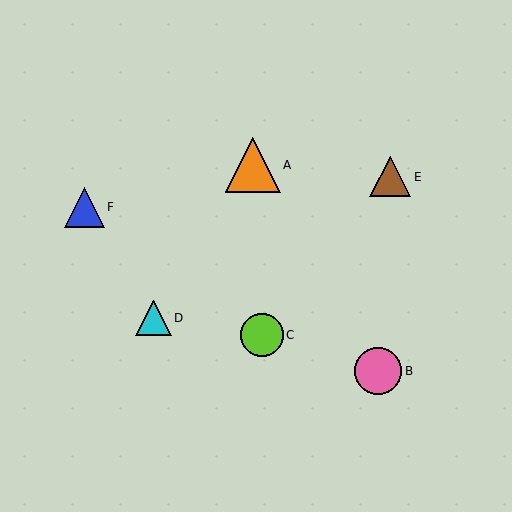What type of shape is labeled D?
Shape D is a cyan triangle.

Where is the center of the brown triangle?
The center of the brown triangle is at (390, 177).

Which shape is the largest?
The orange triangle (labeled A) is the largest.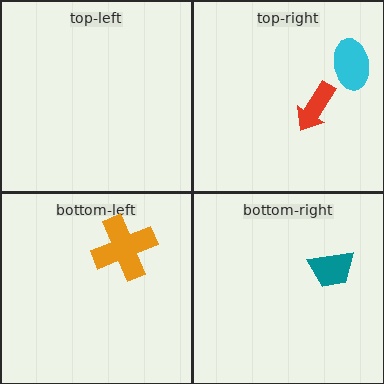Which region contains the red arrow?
The top-right region.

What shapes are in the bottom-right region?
The teal trapezoid.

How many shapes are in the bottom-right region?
1.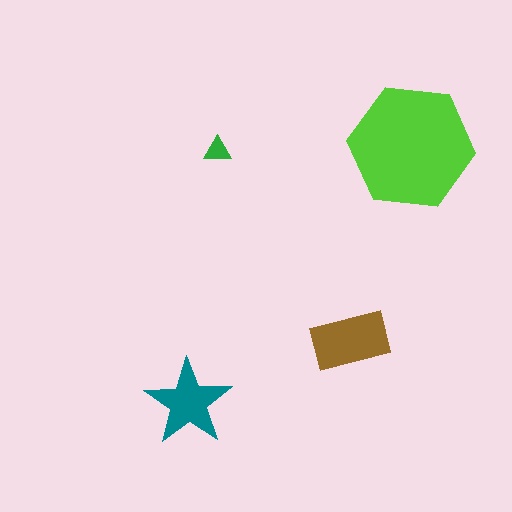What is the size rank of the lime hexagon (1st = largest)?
1st.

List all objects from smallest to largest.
The green triangle, the teal star, the brown rectangle, the lime hexagon.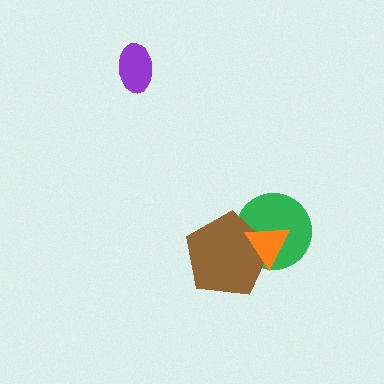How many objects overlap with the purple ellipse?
0 objects overlap with the purple ellipse.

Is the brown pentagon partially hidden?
Yes, it is partially covered by another shape.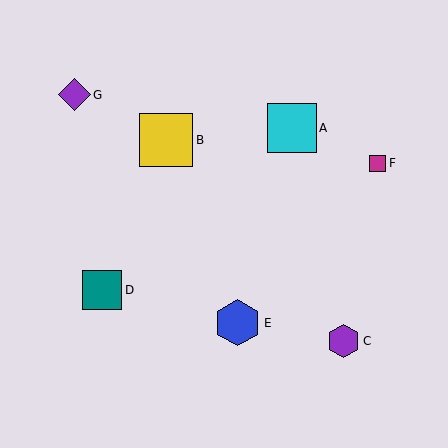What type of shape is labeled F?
Shape F is a magenta square.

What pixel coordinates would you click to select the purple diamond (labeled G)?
Click at (75, 95) to select the purple diamond G.